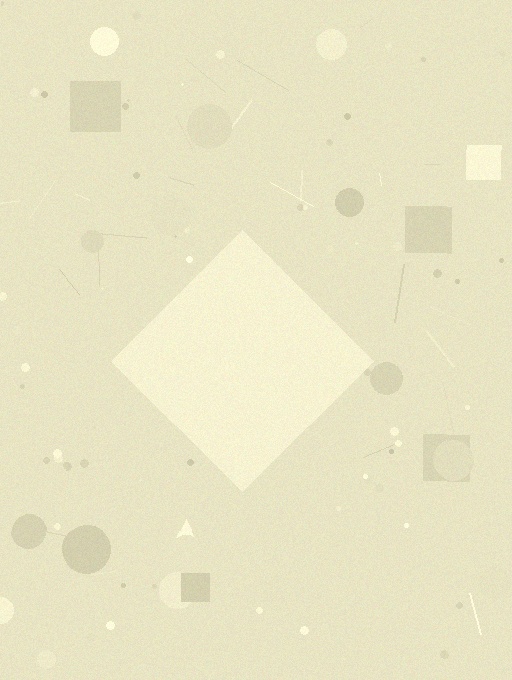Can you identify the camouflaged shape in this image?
The camouflaged shape is a diamond.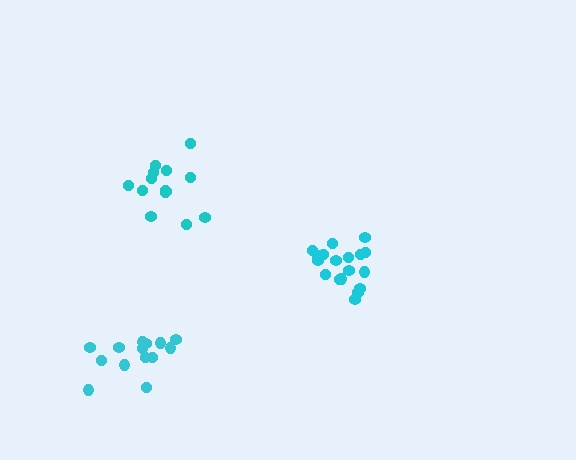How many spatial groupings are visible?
There are 3 spatial groupings.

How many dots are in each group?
Group 1: 14 dots, Group 2: 14 dots, Group 3: 19 dots (47 total).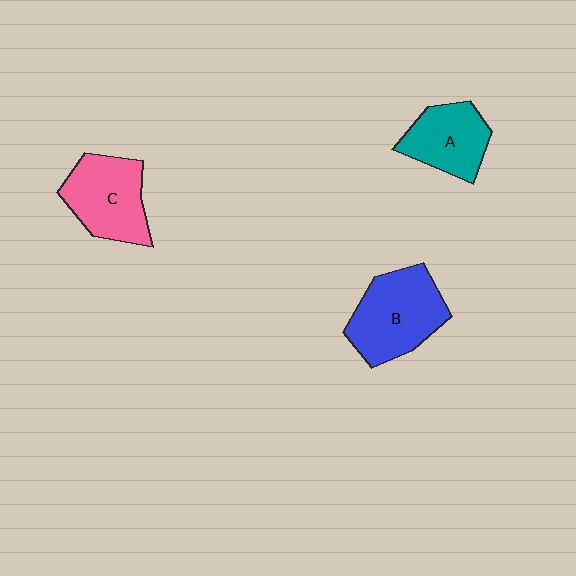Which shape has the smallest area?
Shape A (teal).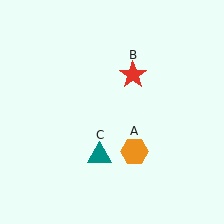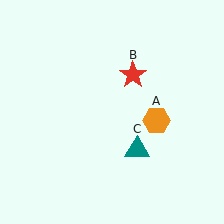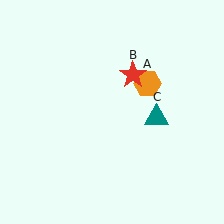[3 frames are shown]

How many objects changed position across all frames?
2 objects changed position: orange hexagon (object A), teal triangle (object C).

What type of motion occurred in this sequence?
The orange hexagon (object A), teal triangle (object C) rotated counterclockwise around the center of the scene.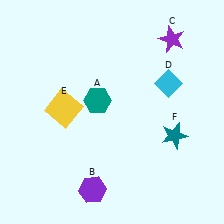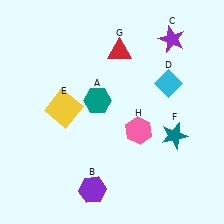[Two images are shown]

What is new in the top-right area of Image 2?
A red triangle (G) was added in the top-right area of Image 2.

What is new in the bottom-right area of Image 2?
A pink hexagon (H) was added in the bottom-right area of Image 2.